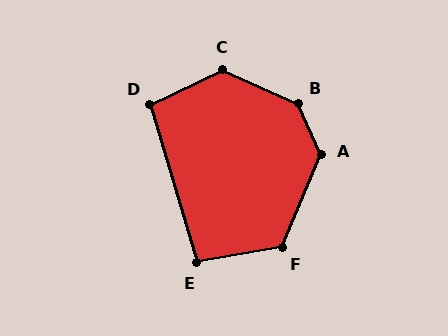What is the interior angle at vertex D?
Approximately 99 degrees (obtuse).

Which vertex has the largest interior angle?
B, at approximately 138 degrees.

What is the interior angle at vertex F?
Approximately 123 degrees (obtuse).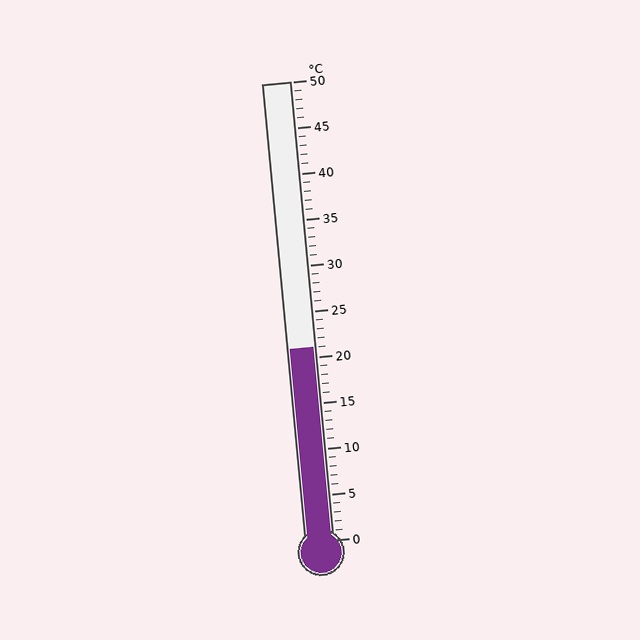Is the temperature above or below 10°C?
The temperature is above 10°C.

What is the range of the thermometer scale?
The thermometer scale ranges from 0°C to 50°C.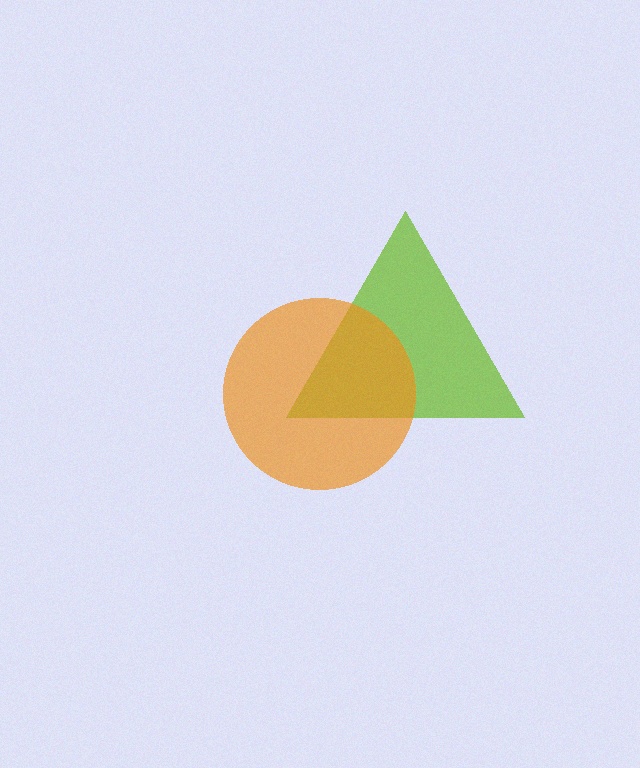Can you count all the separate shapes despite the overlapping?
Yes, there are 2 separate shapes.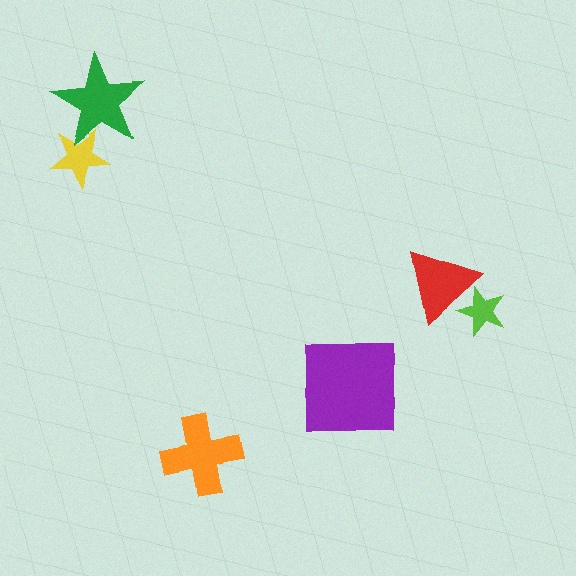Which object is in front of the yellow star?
The green star is in front of the yellow star.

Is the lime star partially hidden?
Yes, it is partially covered by another shape.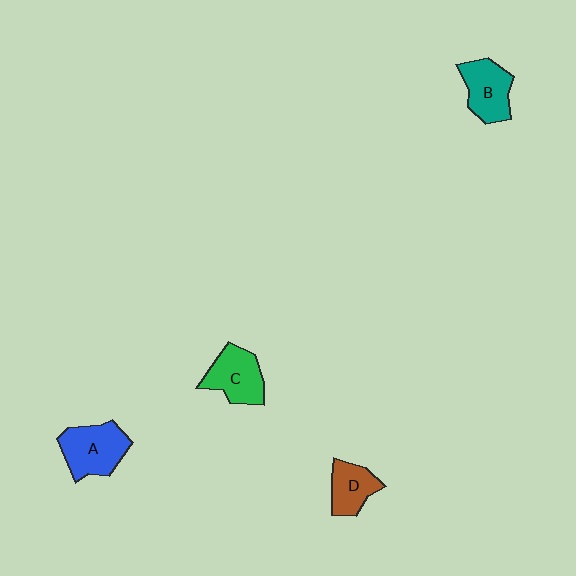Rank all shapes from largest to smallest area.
From largest to smallest: A (blue), C (green), B (teal), D (brown).